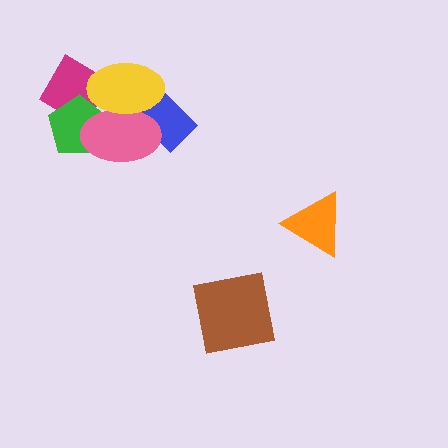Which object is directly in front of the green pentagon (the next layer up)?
The pink ellipse is directly in front of the green pentagon.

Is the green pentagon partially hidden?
Yes, it is partially covered by another shape.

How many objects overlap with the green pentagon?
3 objects overlap with the green pentagon.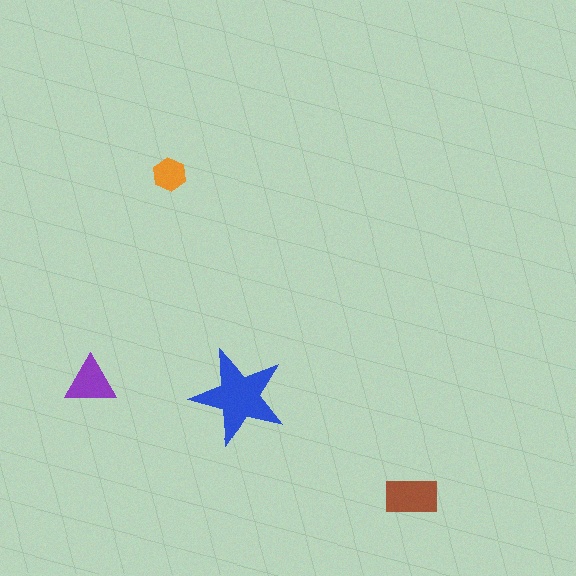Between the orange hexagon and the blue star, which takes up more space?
The blue star.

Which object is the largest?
The blue star.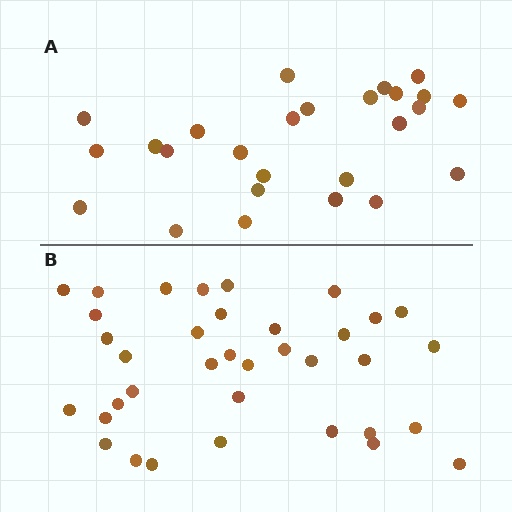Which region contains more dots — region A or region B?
Region B (the bottom region) has more dots.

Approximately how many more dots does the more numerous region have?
Region B has roughly 10 or so more dots than region A.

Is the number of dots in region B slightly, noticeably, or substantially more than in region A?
Region B has noticeably more, but not dramatically so. The ratio is roughly 1.4 to 1.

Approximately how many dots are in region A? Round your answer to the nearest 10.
About 30 dots. (The exact count is 26, which rounds to 30.)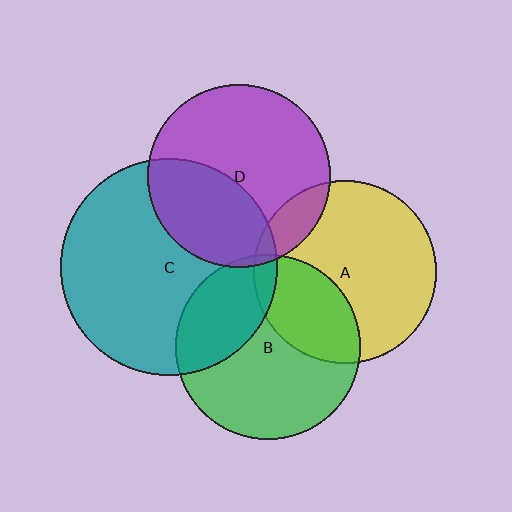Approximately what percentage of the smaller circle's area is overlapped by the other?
Approximately 30%.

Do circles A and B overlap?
Yes.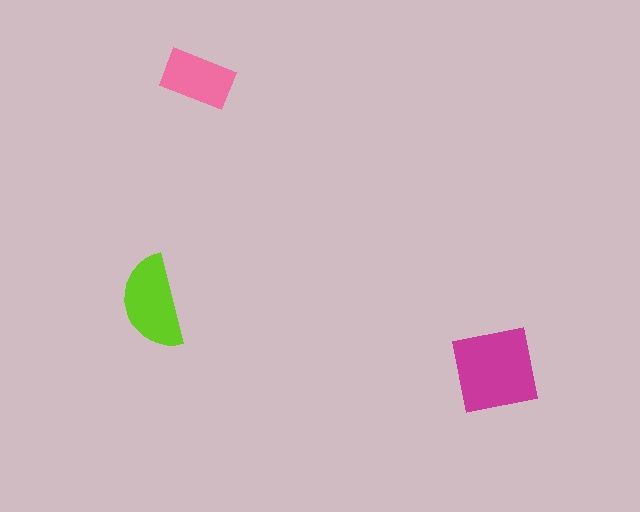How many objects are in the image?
There are 3 objects in the image.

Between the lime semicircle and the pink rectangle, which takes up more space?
The lime semicircle.